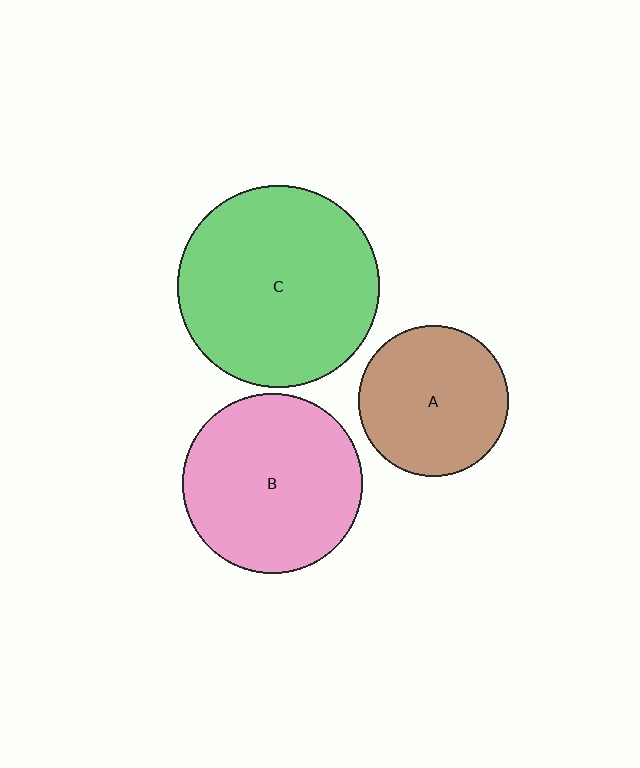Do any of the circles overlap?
No, none of the circles overlap.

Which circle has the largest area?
Circle C (green).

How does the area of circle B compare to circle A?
Approximately 1.4 times.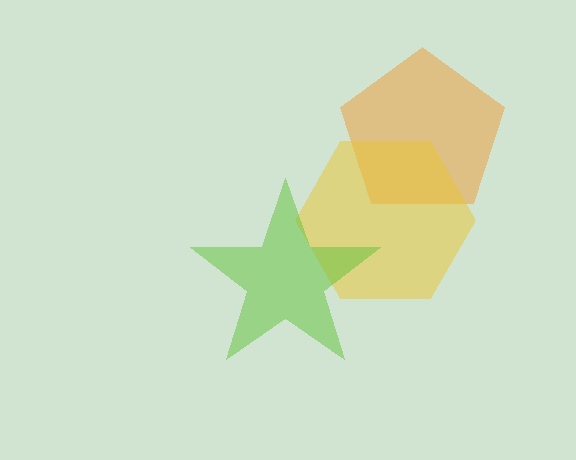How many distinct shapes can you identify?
There are 3 distinct shapes: an orange pentagon, a yellow hexagon, a lime star.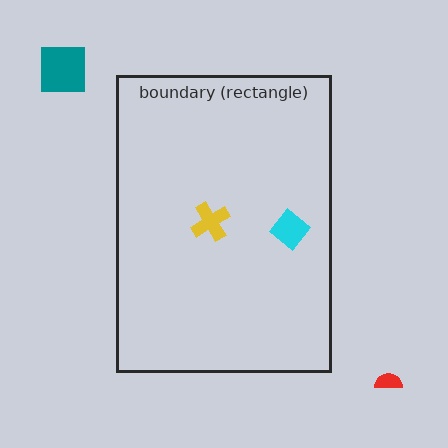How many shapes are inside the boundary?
2 inside, 2 outside.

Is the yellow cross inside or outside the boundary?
Inside.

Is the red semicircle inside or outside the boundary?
Outside.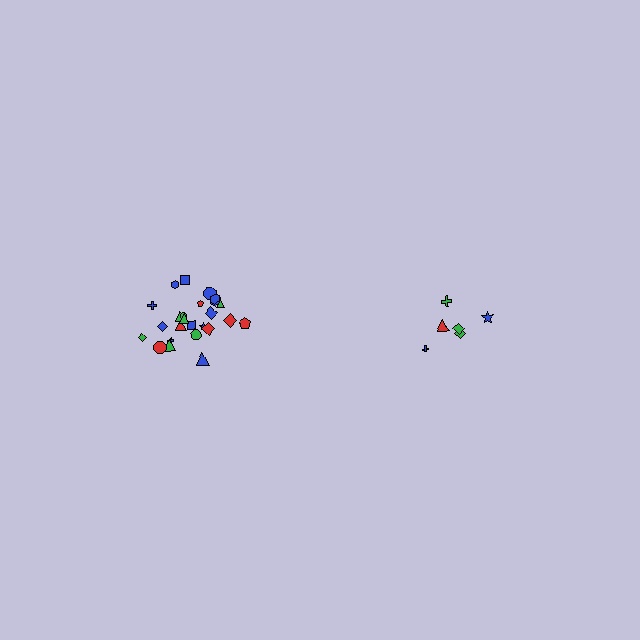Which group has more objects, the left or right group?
The left group.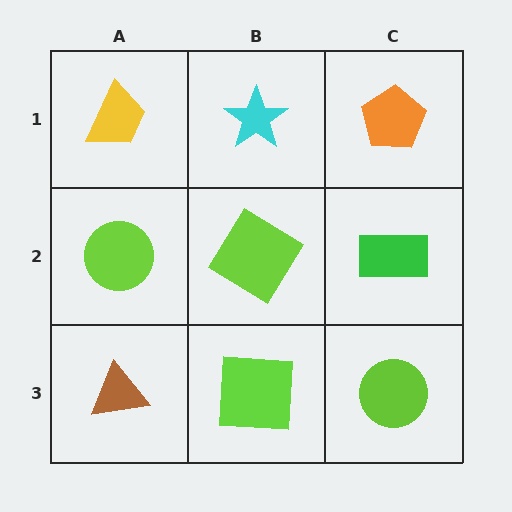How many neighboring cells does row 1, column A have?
2.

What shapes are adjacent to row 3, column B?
A lime diamond (row 2, column B), a brown triangle (row 3, column A), a lime circle (row 3, column C).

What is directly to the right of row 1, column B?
An orange pentagon.